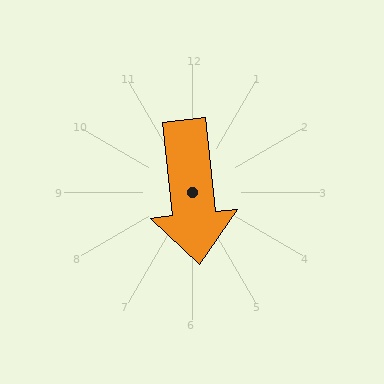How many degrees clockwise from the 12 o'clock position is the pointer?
Approximately 174 degrees.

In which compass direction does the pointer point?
South.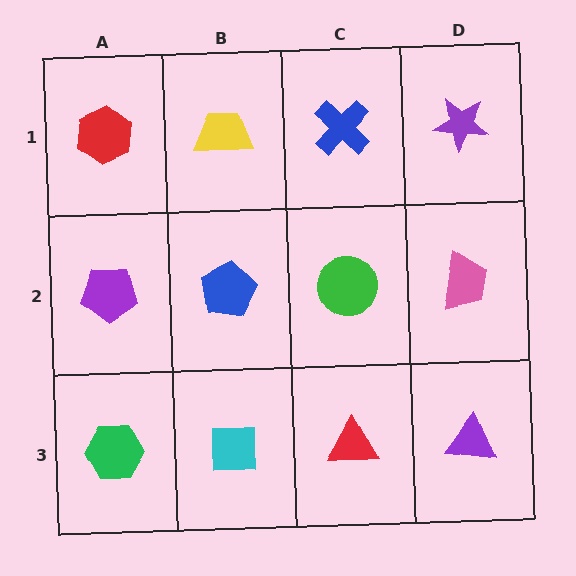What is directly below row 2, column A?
A green hexagon.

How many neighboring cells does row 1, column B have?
3.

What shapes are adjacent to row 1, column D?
A pink trapezoid (row 2, column D), a blue cross (row 1, column C).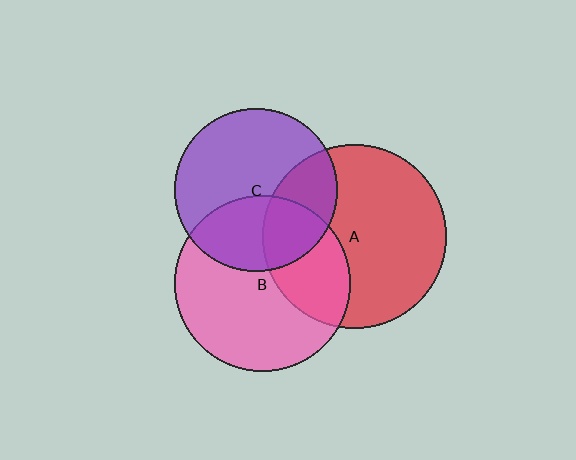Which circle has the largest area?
Circle A (red).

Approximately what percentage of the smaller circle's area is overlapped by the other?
Approximately 35%.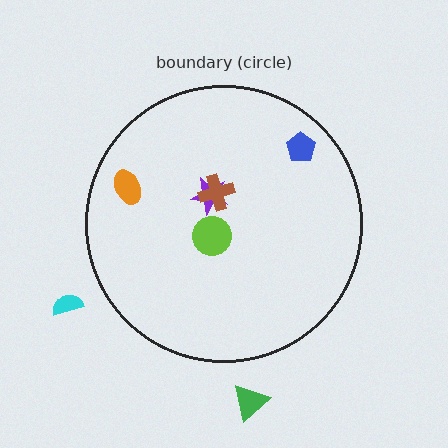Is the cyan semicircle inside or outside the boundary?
Outside.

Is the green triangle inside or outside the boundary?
Outside.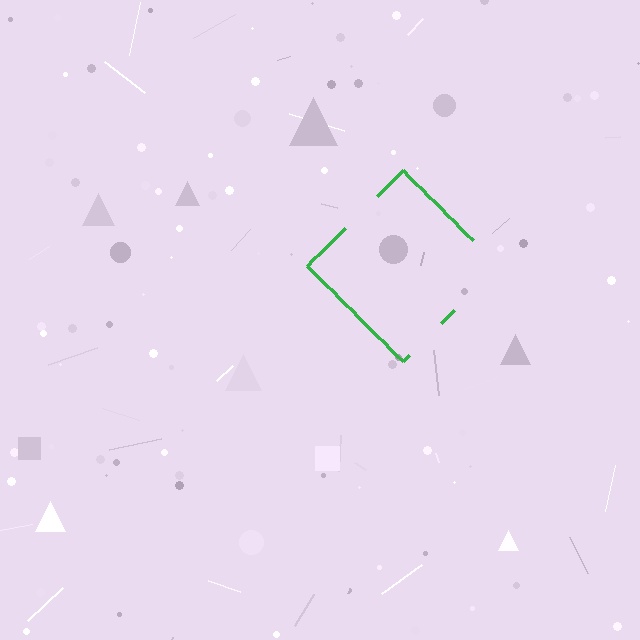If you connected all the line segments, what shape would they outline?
They would outline a diamond.